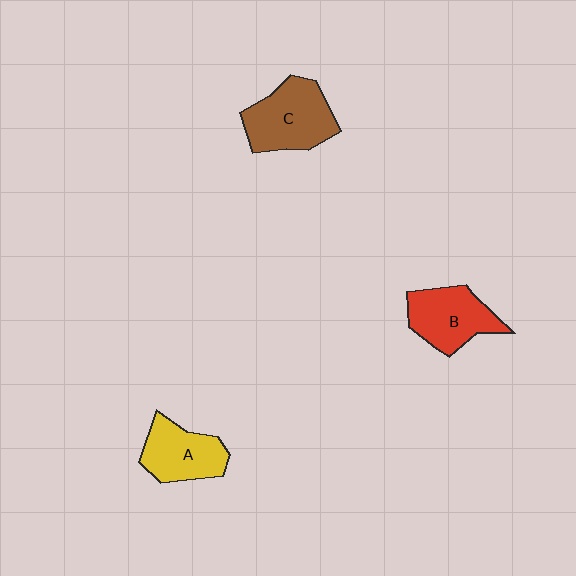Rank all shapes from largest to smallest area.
From largest to smallest: C (brown), B (red), A (yellow).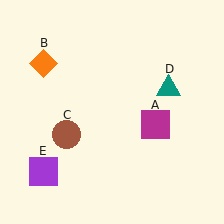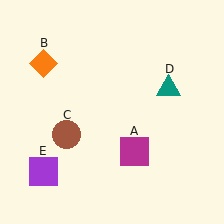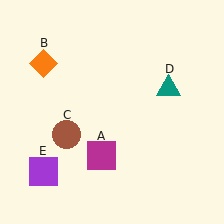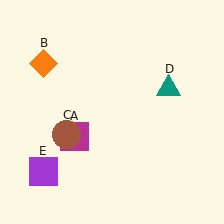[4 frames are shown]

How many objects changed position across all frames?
1 object changed position: magenta square (object A).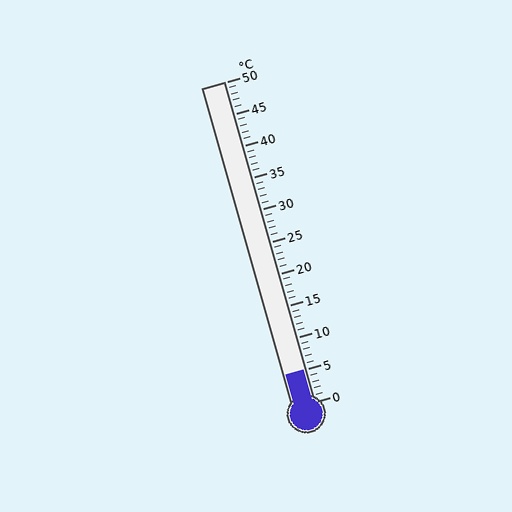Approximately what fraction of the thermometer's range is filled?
The thermometer is filled to approximately 10% of its range.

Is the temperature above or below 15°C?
The temperature is below 15°C.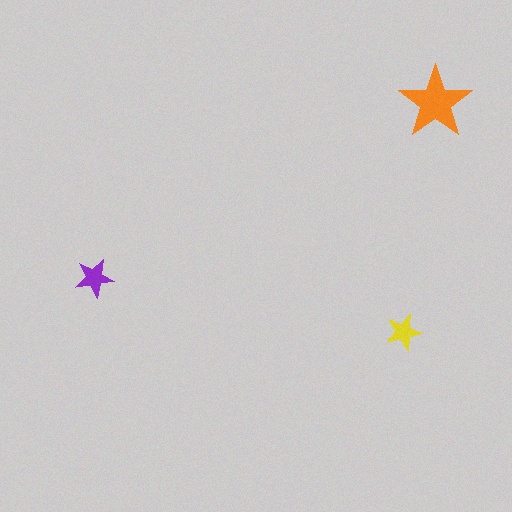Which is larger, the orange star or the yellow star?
The orange one.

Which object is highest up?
The orange star is topmost.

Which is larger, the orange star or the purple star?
The orange one.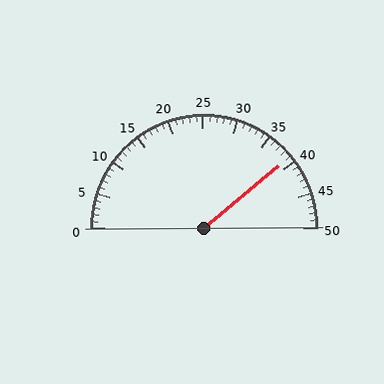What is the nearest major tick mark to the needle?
The nearest major tick mark is 40.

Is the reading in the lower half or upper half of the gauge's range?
The reading is in the upper half of the range (0 to 50).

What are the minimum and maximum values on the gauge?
The gauge ranges from 0 to 50.